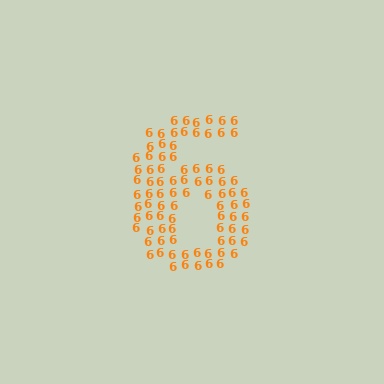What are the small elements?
The small elements are digit 6's.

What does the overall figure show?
The overall figure shows the digit 6.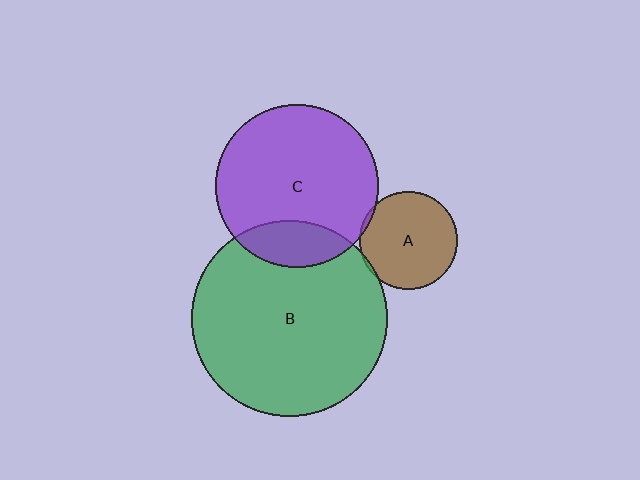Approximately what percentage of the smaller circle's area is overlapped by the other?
Approximately 5%.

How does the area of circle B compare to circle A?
Approximately 4.0 times.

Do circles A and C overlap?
Yes.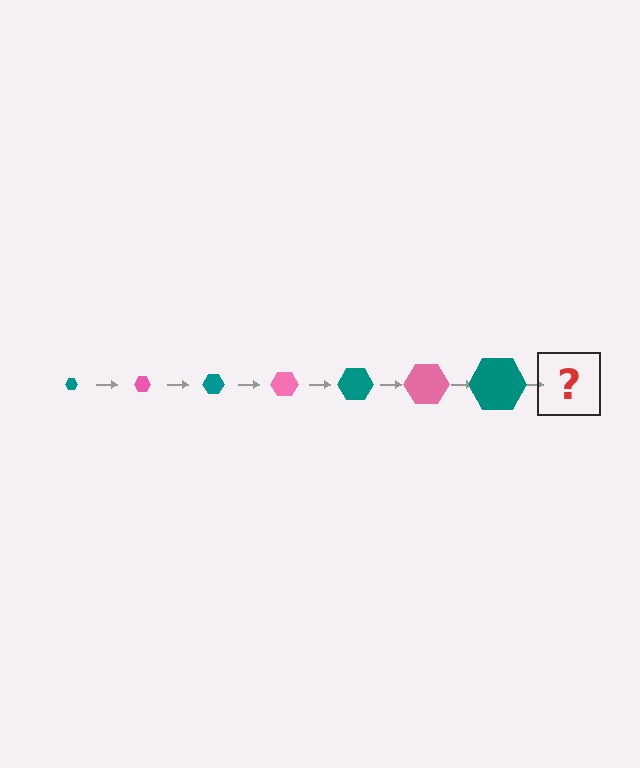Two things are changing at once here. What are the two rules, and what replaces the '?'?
The two rules are that the hexagon grows larger each step and the color cycles through teal and pink. The '?' should be a pink hexagon, larger than the previous one.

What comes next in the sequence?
The next element should be a pink hexagon, larger than the previous one.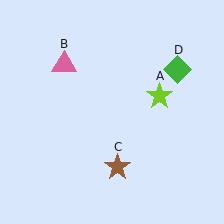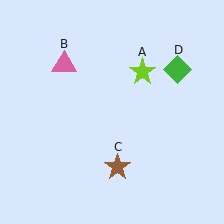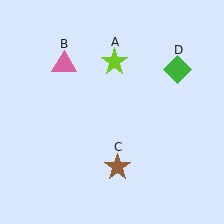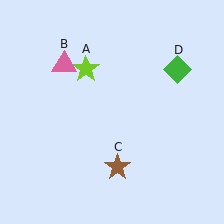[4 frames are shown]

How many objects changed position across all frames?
1 object changed position: lime star (object A).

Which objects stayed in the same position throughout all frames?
Pink triangle (object B) and brown star (object C) and green diamond (object D) remained stationary.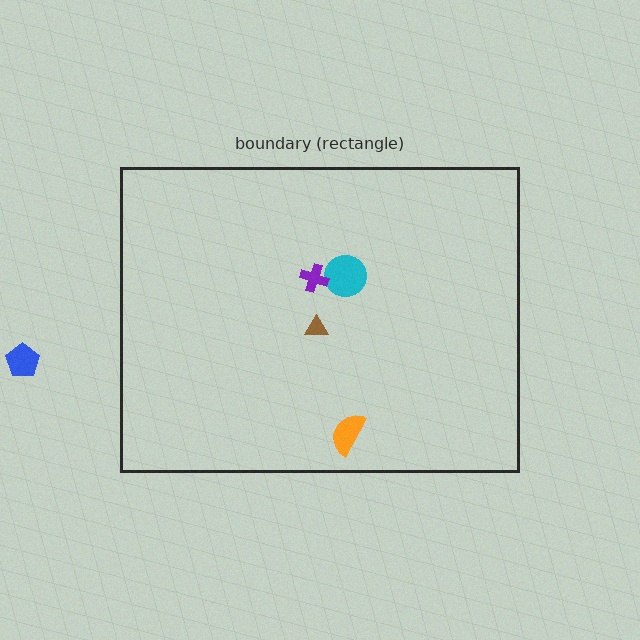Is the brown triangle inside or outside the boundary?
Inside.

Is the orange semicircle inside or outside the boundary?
Inside.